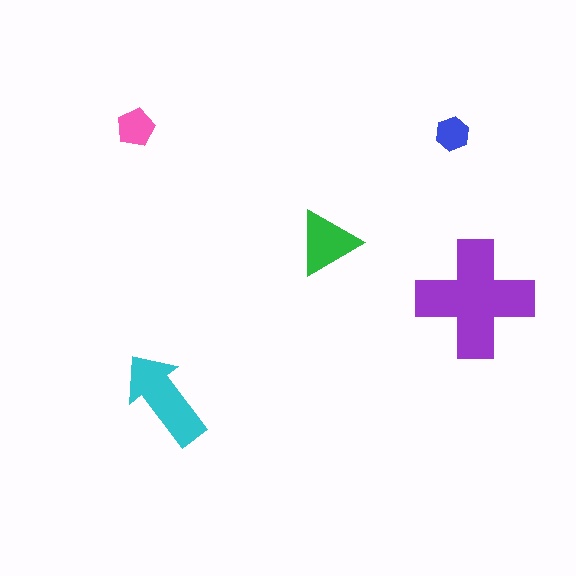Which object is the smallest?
The blue hexagon.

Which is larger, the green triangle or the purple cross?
The purple cross.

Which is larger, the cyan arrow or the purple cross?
The purple cross.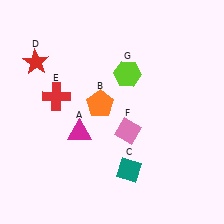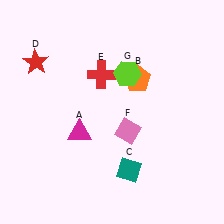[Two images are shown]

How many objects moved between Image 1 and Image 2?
2 objects moved between the two images.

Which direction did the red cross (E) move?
The red cross (E) moved right.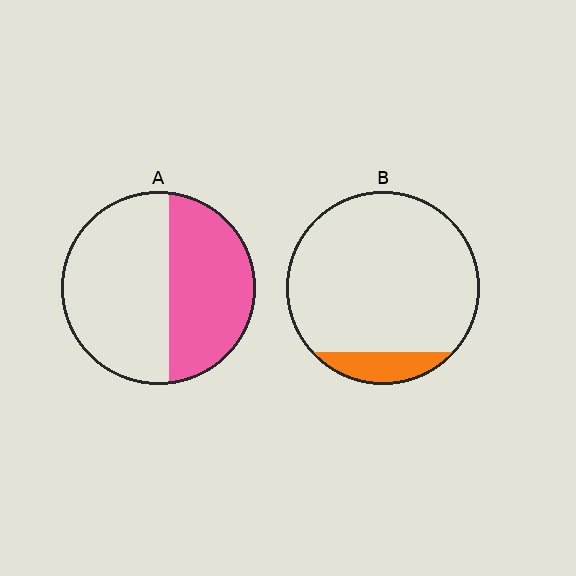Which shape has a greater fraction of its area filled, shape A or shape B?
Shape A.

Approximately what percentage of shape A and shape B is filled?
A is approximately 45% and B is approximately 10%.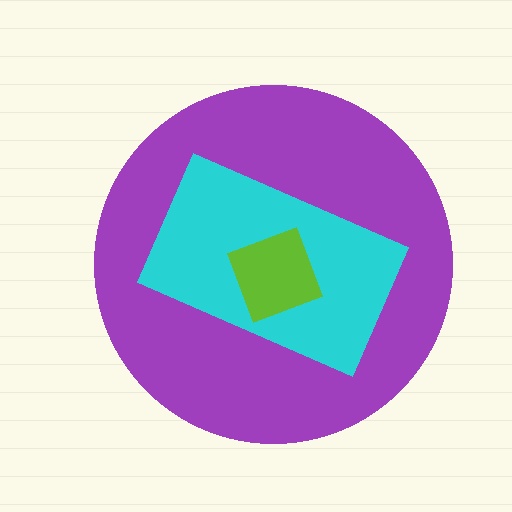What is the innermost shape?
The lime square.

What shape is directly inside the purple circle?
The cyan rectangle.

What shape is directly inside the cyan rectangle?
The lime square.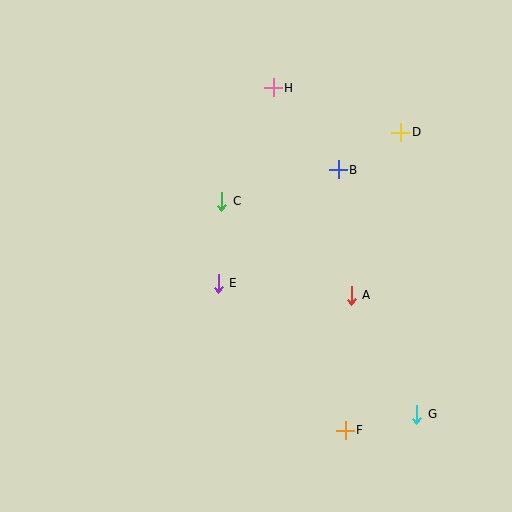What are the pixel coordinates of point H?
Point H is at (273, 88).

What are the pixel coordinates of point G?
Point G is at (417, 414).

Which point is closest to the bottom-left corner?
Point E is closest to the bottom-left corner.